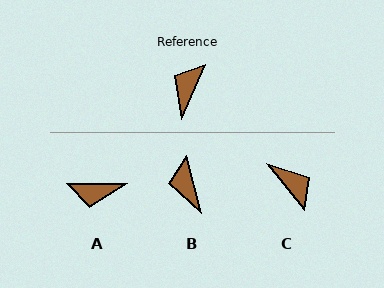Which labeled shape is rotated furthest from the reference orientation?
C, about 118 degrees away.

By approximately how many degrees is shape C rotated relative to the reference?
Approximately 118 degrees clockwise.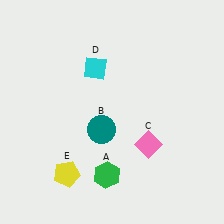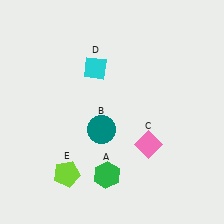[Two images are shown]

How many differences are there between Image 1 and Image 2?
There is 1 difference between the two images.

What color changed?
The pentagon (E) changed from yellow in Image 1 to lime in Image 2.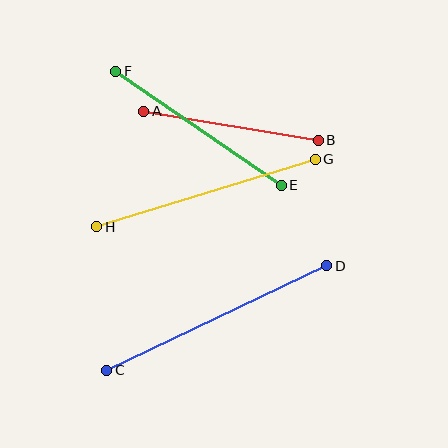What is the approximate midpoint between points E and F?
The midpoint is at approximately (199, 128) pixels.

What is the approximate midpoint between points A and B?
The midpoint is at approximately (231, 126) pixels.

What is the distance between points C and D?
The distance is approximately 244 pixels.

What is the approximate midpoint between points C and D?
The midpoint is at approximately (217, 318) pixels.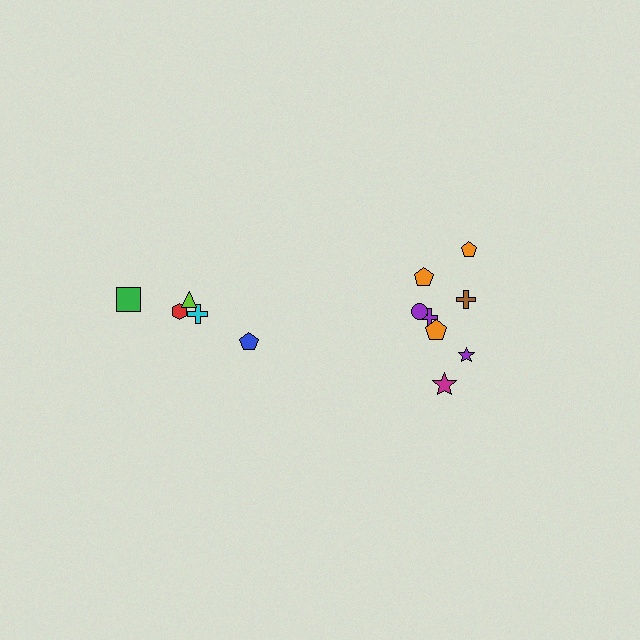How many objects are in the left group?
There are 5 objects.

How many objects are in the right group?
There are 8 objects.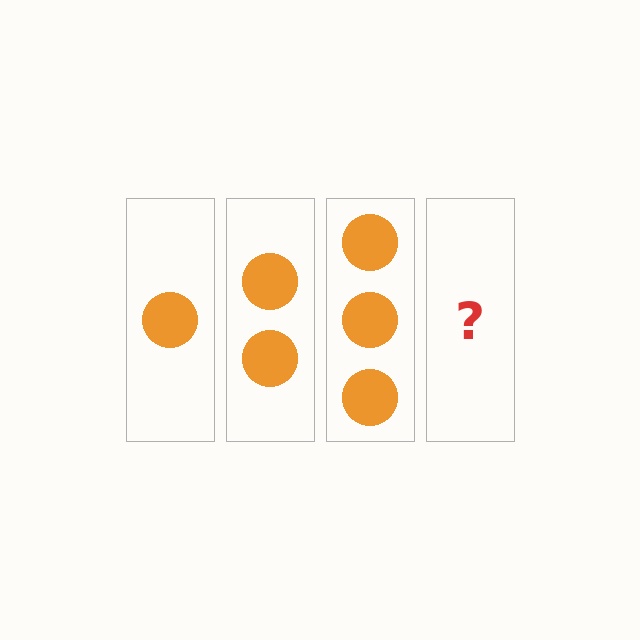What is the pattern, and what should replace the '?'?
The pattern is that each step adds one more circle. The '?' should be 4 circles.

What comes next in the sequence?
The next element should be 4 circles.